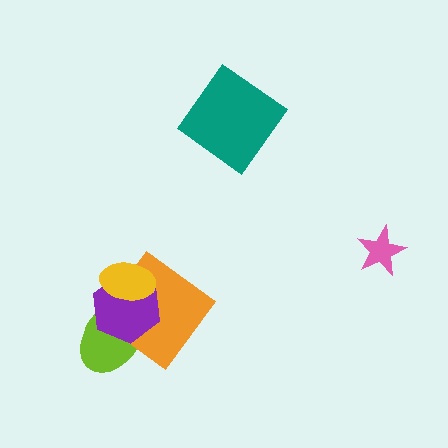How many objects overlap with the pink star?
0 objects overlap with the pink star.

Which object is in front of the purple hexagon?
The yellow ellipse is in front of the purple hexagon.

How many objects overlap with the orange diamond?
3 objects overlap with the orange diamond.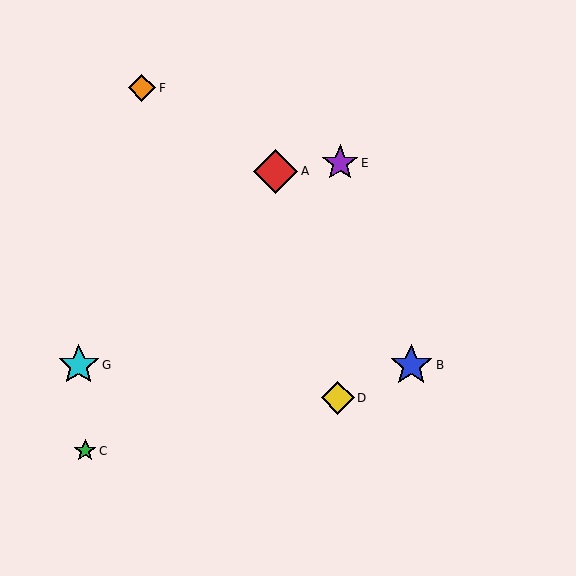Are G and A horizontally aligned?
No, G is at y≈365 and A is at y≈171.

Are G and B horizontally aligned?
Yes, both are at y≈365.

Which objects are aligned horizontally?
Objects B, G are aligned horizontally.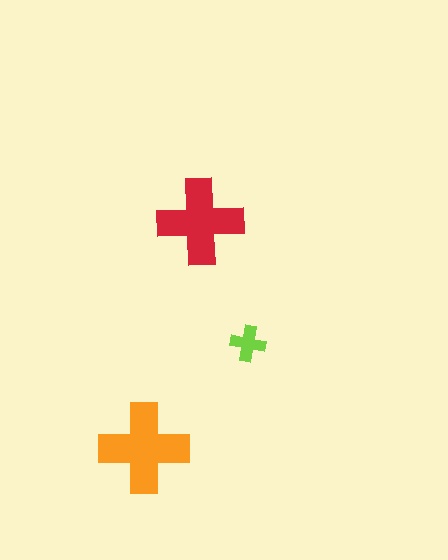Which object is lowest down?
The orange cross is bottommost.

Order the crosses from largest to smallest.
the orange one, the red one, the lime one.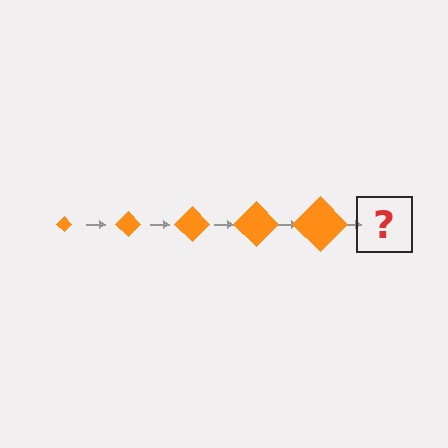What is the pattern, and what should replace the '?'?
The pattern is that the diamond gets progressively larger each step. The '?' should be an orange diamond, larger than the previous one.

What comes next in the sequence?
The next element should be an orange diamond, larger than the previous one.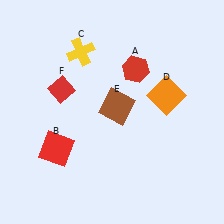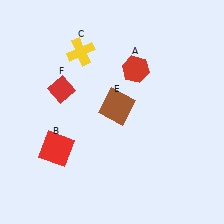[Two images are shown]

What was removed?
The orange square (D) was removed in Image 2.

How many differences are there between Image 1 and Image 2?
There is 1 difference between the two images.